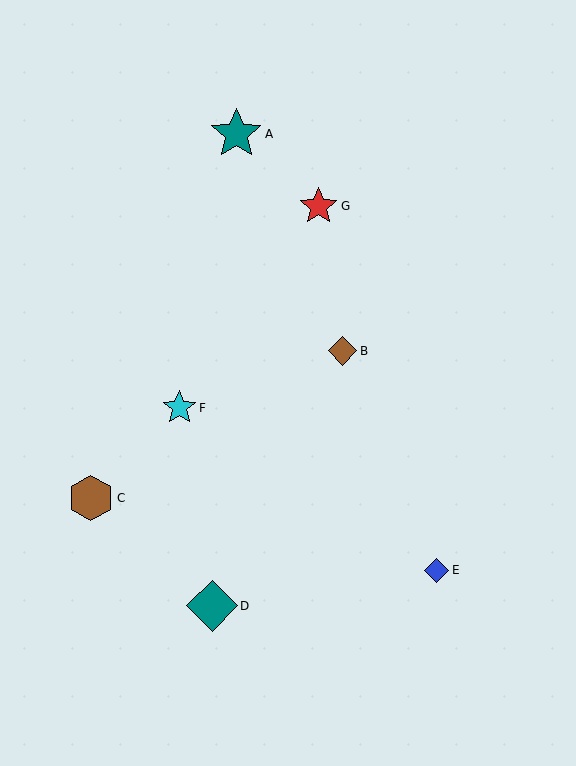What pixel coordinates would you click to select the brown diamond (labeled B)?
Click at (342, 351) to select the brown diamond B.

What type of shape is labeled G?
Shape G is a red star.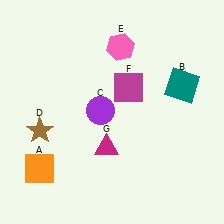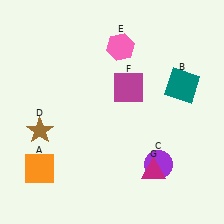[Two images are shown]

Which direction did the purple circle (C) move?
The purple circle (C) moved right.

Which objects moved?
The objects that moved are: the purple circle (C), the magenta triangle (G).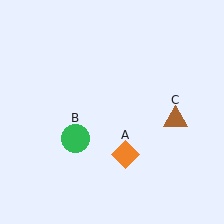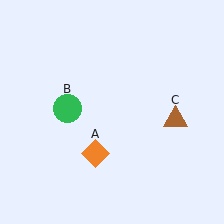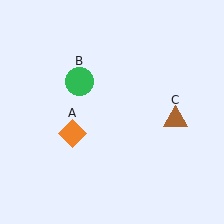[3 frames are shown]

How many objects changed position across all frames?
2 objects changed position: orange diamond (object A), green circle (object B).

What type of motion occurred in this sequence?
The orange diamond (object A), green circle (object B) rotated clockwise around the center of the scene.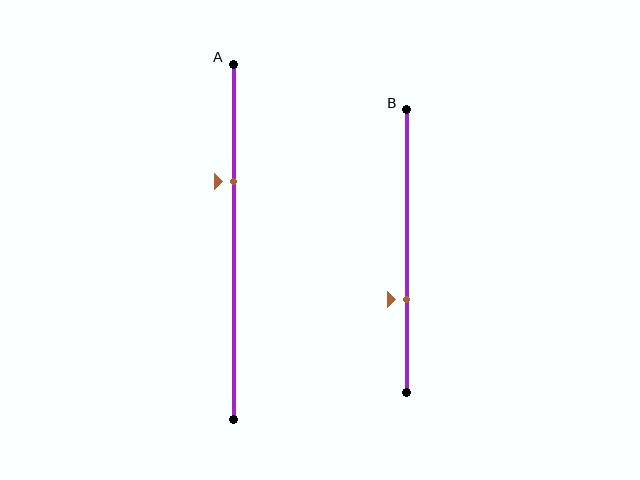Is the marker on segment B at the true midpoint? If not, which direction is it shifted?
No, the marker on segment B is shifted downward by about 17% of the segment length.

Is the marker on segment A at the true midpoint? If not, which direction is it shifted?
No, the marker on segment A is shifted upward by about 17% of the segment length.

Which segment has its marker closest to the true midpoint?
Segment A has its marker closest to the true midpoint.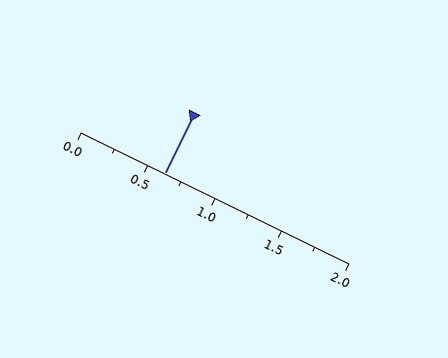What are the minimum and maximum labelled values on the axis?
The axis runs from 0.0 to 2.0.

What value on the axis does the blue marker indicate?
The marker indicates approximately 0.62.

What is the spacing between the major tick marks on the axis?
The major ticks are spaced 0.5 apart.